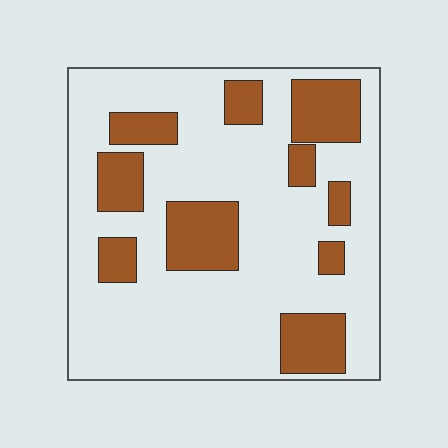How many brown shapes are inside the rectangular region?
10.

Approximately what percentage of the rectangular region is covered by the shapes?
Approximately 25%.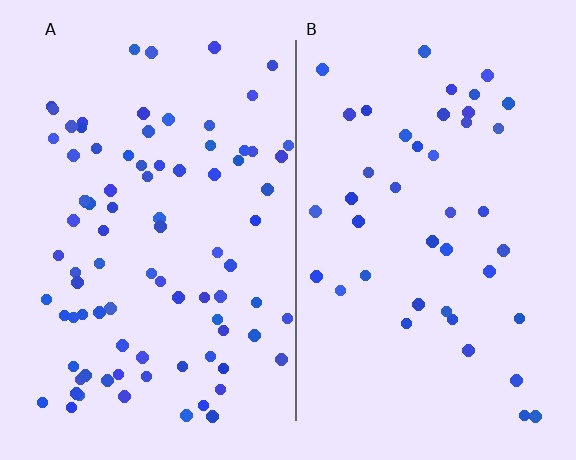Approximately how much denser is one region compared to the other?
Approximately 2.0× — region A over region B.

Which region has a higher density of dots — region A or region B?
A (the left).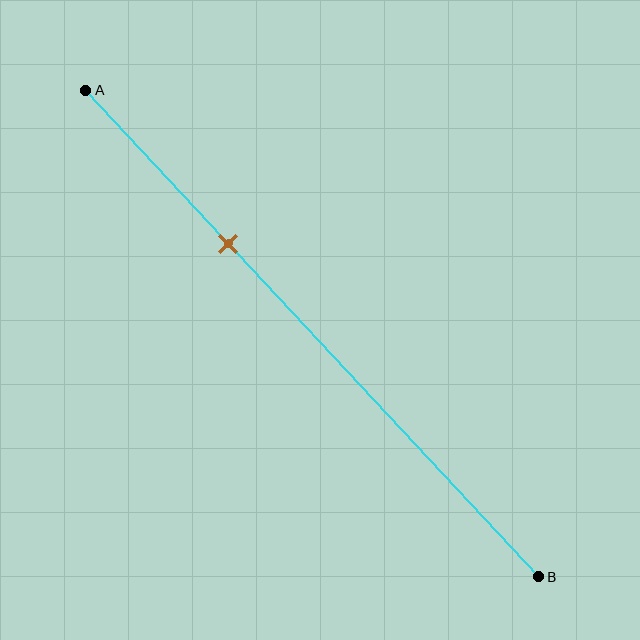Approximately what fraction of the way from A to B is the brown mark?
The brown mark is approximately 30% of the way from A to B.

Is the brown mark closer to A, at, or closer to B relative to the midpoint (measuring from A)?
The brown mark is closer to point A than the midpoint of segment AB.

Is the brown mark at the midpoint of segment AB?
No, the mark is at about 30% from A, not at the 50% midpoint.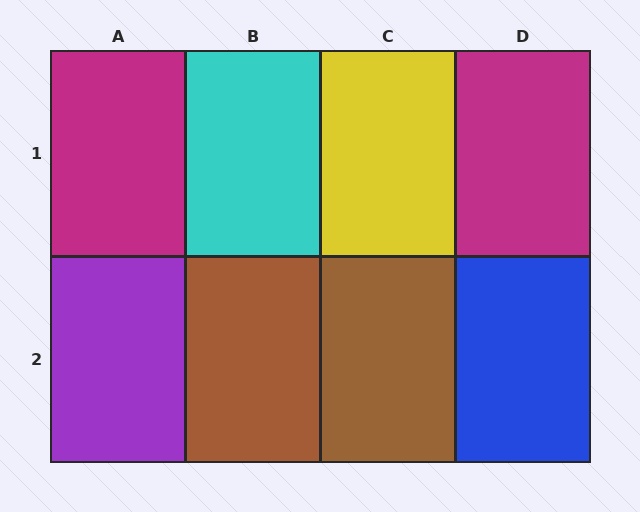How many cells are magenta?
2 cells are magenta.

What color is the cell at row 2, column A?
Purple.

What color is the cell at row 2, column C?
Brown.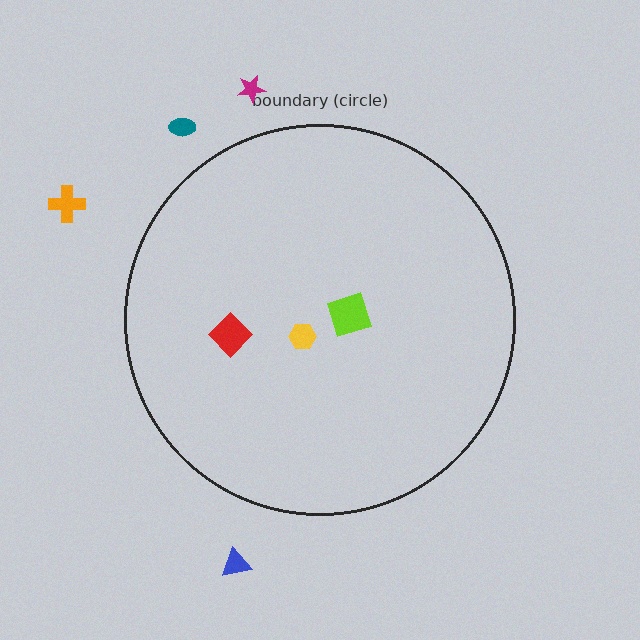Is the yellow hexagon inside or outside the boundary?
Inside.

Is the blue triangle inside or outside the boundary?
Outside.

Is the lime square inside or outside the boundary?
Inside.